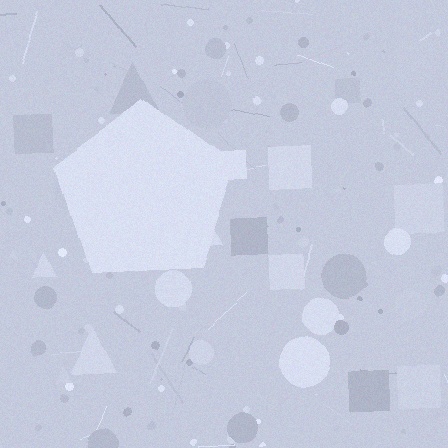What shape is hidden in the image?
A pentagon is hidden in the image.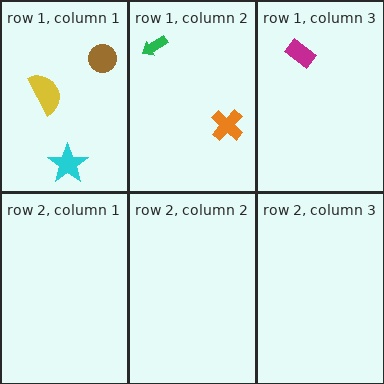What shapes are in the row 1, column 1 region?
The brown circle, the yellow semicircle, the cyan star.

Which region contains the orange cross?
The row 1, column 2 region.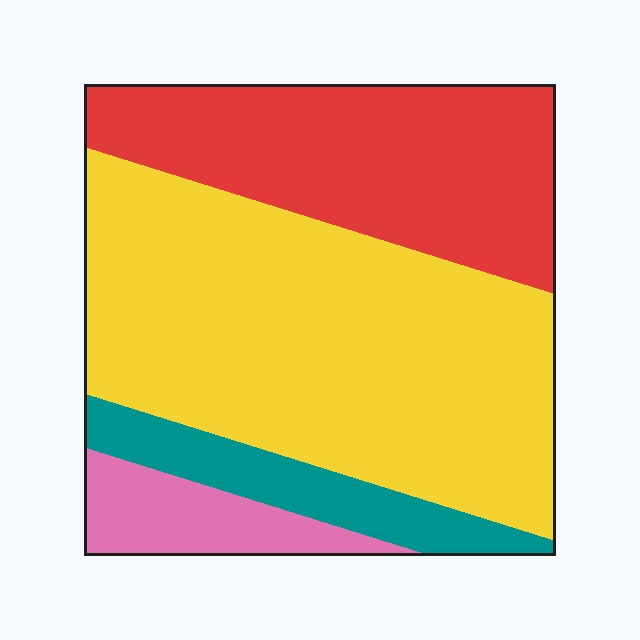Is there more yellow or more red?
Yellow.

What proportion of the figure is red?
Red covers 29% of the figure.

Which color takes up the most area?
Yellow, at roughly 50%.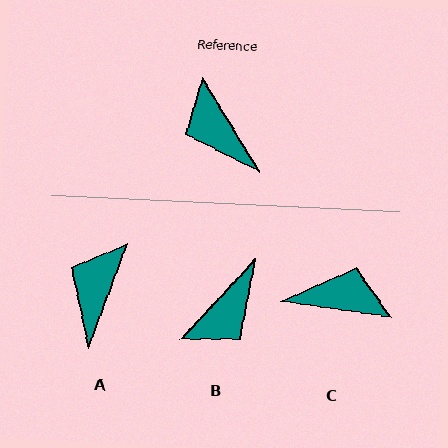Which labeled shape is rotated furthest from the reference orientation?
C, about 129 degrees away.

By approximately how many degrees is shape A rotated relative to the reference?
Approximately 51 degrees clockwise.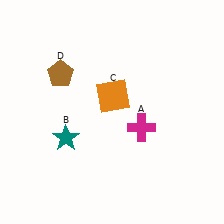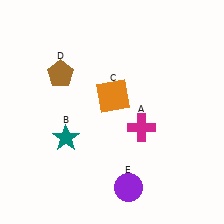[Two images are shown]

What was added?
A purple circle (E) was added in Image 2.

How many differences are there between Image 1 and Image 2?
There is 1 difference between the two images.